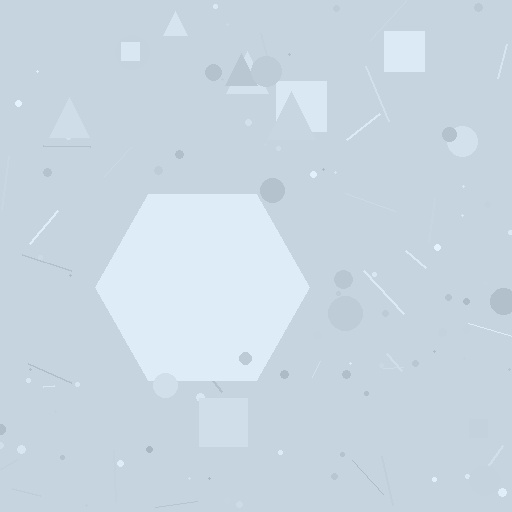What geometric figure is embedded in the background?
A hexagon is embedded in the background.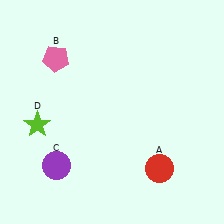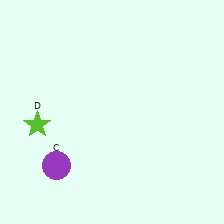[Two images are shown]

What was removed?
The pink pentagon (B), the red circle (A) were removed in Image 2.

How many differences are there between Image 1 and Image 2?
There are 2 differences between the two images.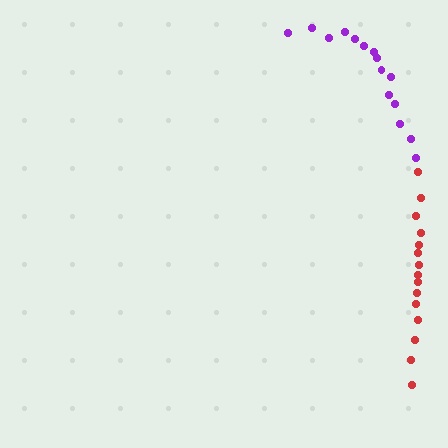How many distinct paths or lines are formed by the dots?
There are 2 distinct paths.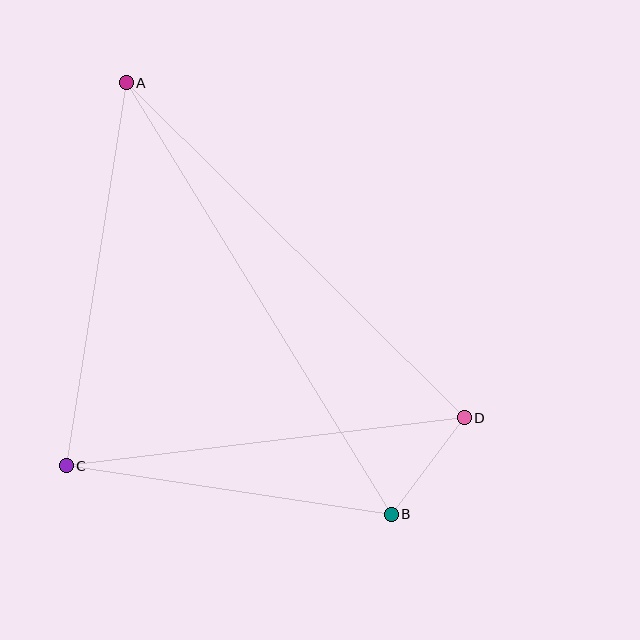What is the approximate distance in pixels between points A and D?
The distance between A and D is approximately 476 pixels.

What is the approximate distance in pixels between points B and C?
The distance between B and C is approximately 329 pixels.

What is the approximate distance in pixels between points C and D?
The distance between C and D is approximately 401 pixels.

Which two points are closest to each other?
Points B and D are closest to each other.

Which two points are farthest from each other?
Points A and B are farthest from each other.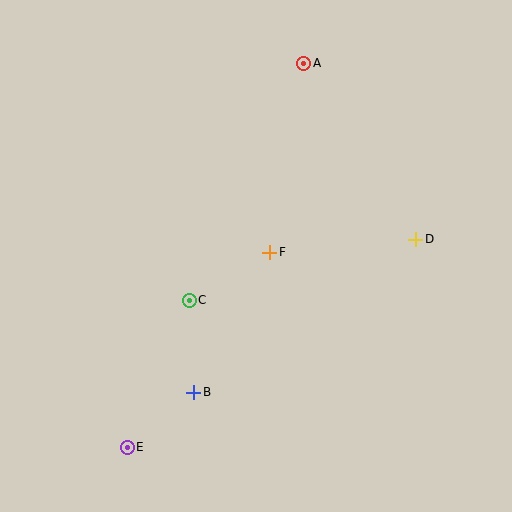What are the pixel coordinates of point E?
Point E is at (127, 447).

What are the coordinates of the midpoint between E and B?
The midpoint between E and B is at (160, 420).